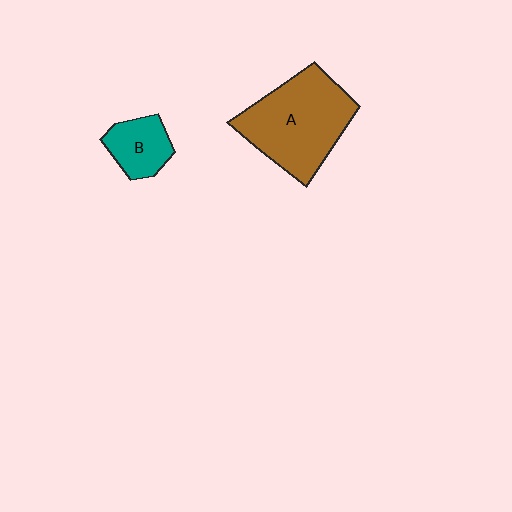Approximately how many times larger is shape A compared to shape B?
Approximately 2.6 times.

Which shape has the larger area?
Shape A (brown).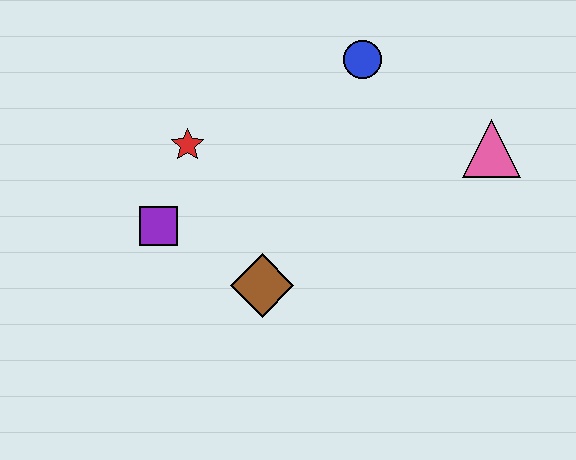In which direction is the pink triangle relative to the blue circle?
The pink triangle is to the right of the blue circle.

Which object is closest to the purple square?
The red star is closest to the purple square.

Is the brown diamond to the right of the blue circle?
No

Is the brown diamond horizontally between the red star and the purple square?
No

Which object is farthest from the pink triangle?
The purple square is farthest from the pink triangle.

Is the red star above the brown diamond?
Yes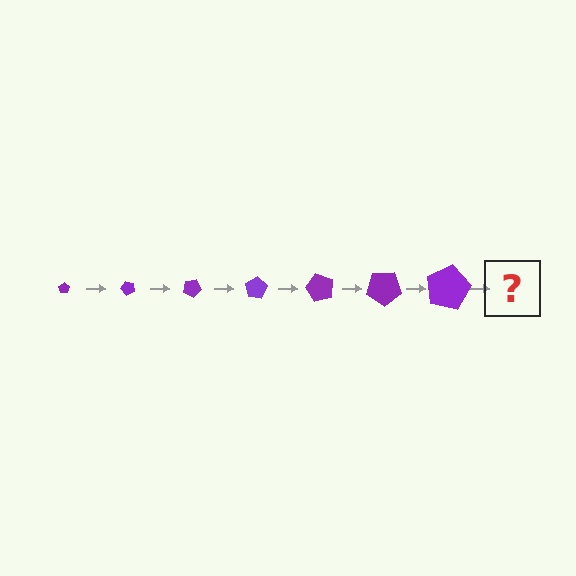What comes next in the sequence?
The next element should be a pentagon, larger than the previous one and rotated 350 degrees from the start.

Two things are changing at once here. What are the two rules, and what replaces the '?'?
The two rules are that the pentagon grows larger each step and it rotates 50 degrees each step. The '?' should be a pentagon, larger than the previous one and rotated 350 degrees from the start.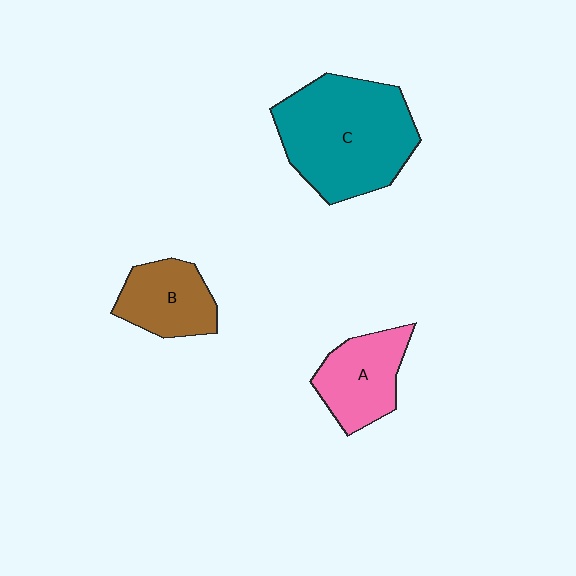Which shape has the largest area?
Shape C (teal).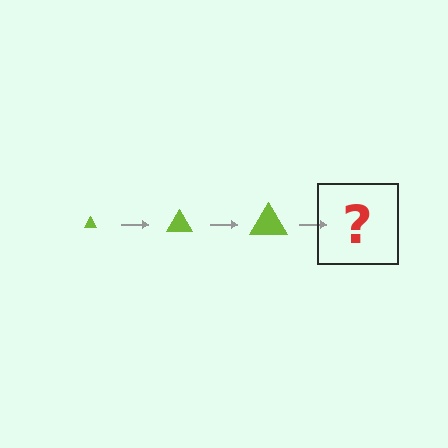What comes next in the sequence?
The next element should be a lime triangle, larger than the previous one.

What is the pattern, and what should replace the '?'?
The pattern is that the triangle gets progressively larger each step. The '?' should be a lime triangle, larger than the previous one.